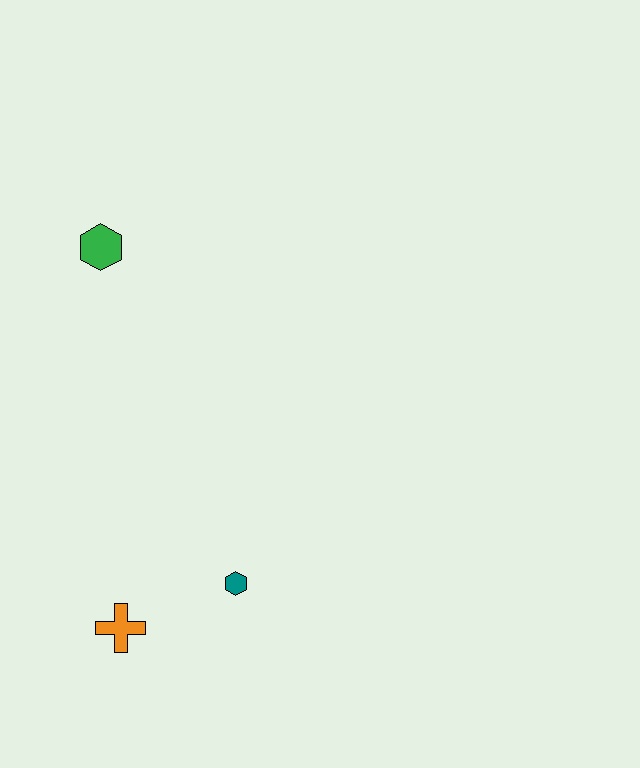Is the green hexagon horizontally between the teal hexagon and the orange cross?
No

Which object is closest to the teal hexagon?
The orange cross is closest to the teal hexagon.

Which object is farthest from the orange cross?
The green hexagon is farthest from the orange cross.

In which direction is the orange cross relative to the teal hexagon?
The orange cross is to the left of the teal hexagon.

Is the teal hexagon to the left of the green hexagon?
No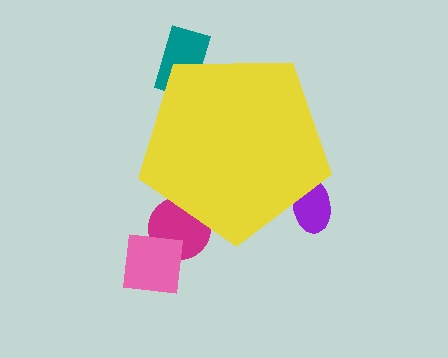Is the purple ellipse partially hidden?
Yes, the purple ellipse is partially hidden behind the yellow pentagon.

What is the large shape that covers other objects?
A yellow pentagon.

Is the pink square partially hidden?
No, the pink square is fully visible.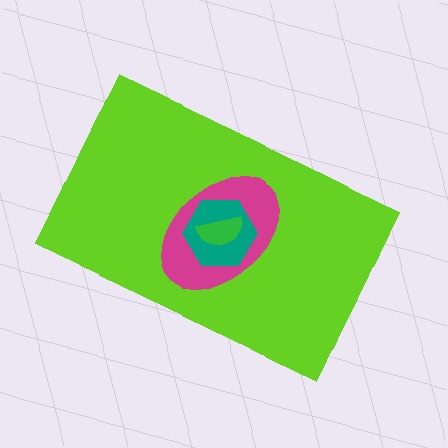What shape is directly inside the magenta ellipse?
The teal hexagon.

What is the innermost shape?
The green semicircle.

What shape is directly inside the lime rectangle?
The magenta ellipse.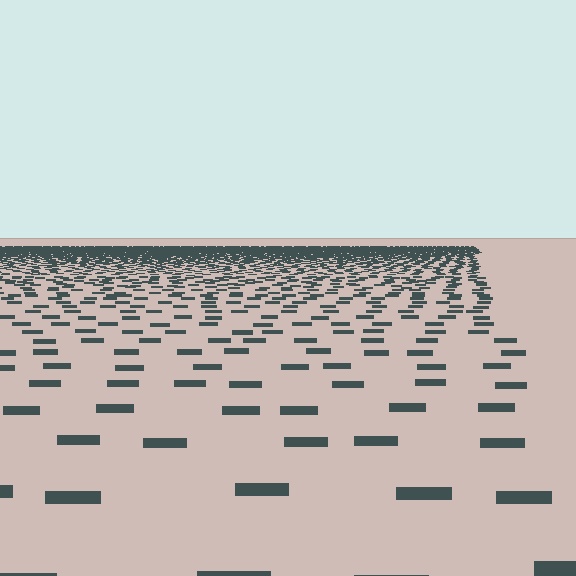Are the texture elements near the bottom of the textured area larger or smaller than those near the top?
Larger. Near the bottom, elements are closer to the viewer and appear at a bigger on-screen size.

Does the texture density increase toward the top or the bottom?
Density increases toward the top.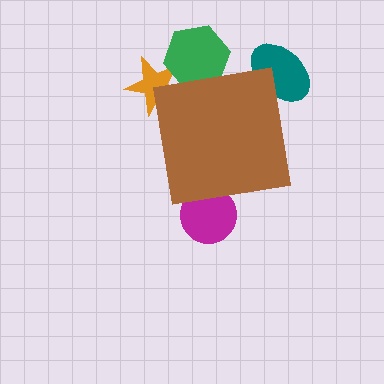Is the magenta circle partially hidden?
Yes, the magenta circle is partially hidden behind the brown square.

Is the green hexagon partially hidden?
Yes, the green hexagon is partially hidden behind the brown square.